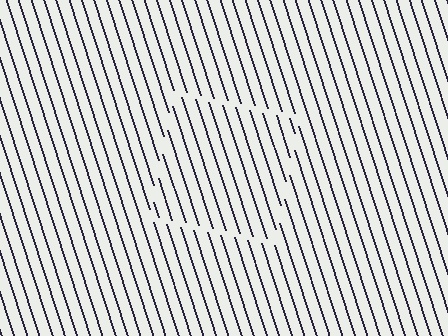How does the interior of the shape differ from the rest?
The interior of the shape contains the same grating, shifted by half a period — the contour is defined by the phase discontinuity where line-ends from the inner and outer gratings abut.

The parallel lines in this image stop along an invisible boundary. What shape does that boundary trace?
An illusory square. The interior of the shape contains the same grating, shifted by half a period — the contour is defined by the phase discontinuity where line-ends from the inner and outer gratings abut.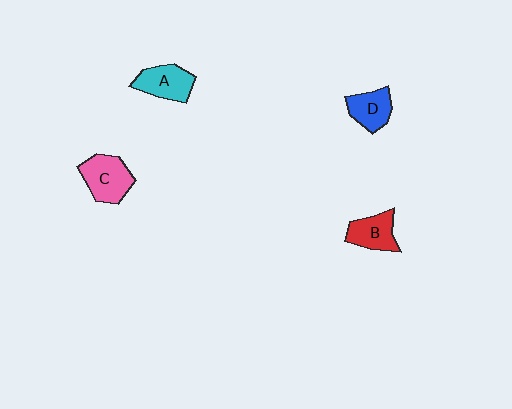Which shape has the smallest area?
Shape D (blue).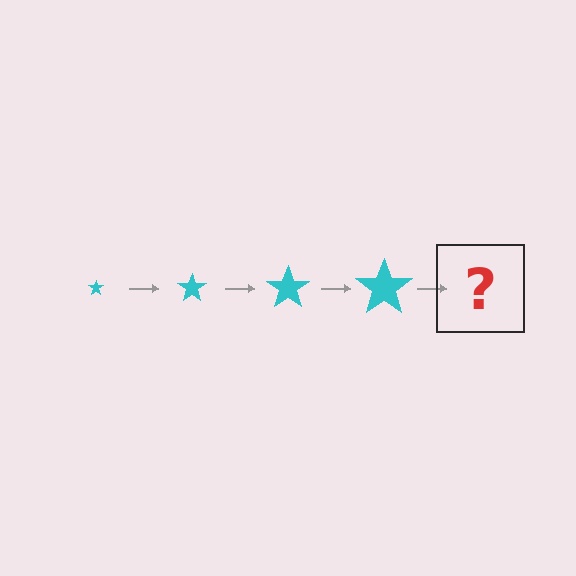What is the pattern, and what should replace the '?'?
The pattern is that the star gets progressively larger each step. The '?' should be a cyan star, larger than the previous one.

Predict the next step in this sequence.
The next step is a cyan star, larger than the previous one.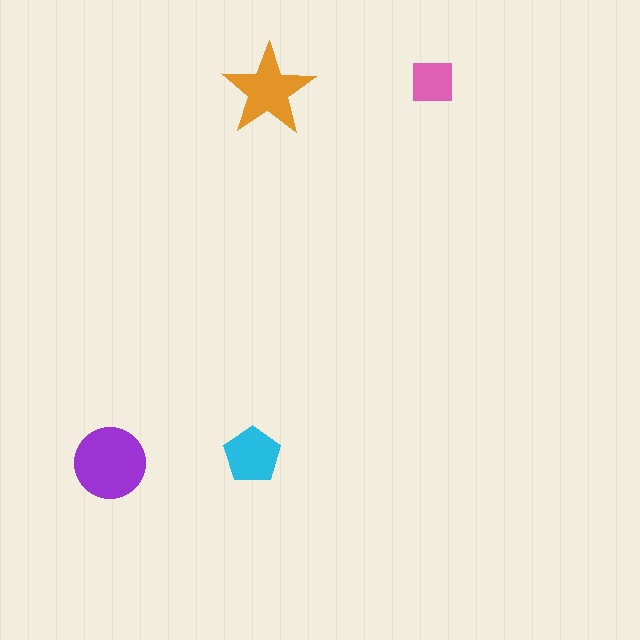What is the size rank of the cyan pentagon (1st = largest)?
3rd.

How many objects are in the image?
There are 4 objects in the image.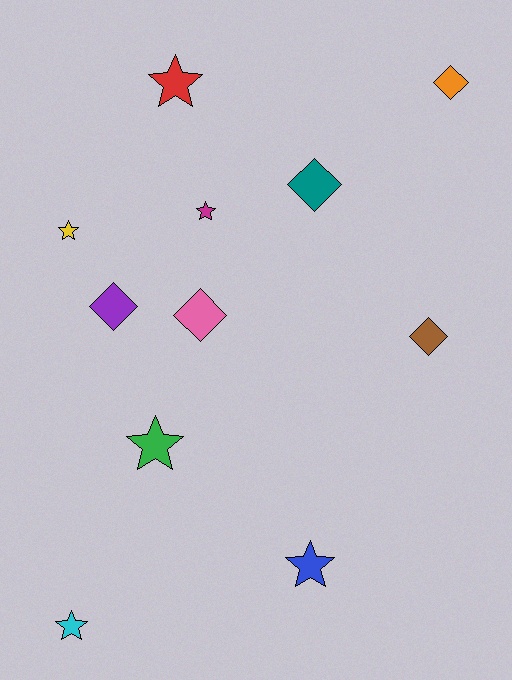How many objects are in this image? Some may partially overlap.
There are 11 objects.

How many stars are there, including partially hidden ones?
There are 6 stars.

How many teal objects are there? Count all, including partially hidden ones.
There is 1 teal object.